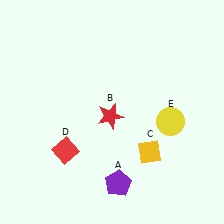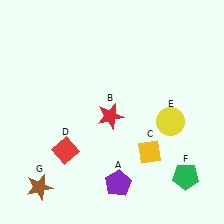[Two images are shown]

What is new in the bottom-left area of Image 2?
A brown star (G) was added in the bottom-left area of Image 2.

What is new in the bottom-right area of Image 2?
A green pentagon (F) was added in the bottom-right area of Image 2.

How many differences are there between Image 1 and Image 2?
There are 2 differences between the two images.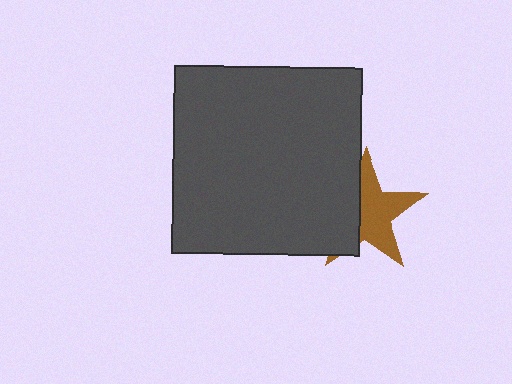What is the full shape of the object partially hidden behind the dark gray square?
The partially hidden object is a brown star.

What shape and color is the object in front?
The object in front is a dark gray square.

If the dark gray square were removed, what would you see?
You would see the complete brown star.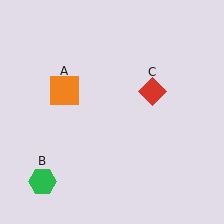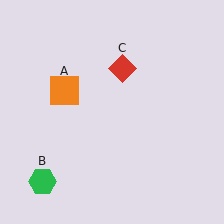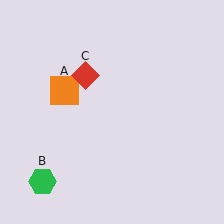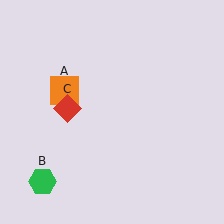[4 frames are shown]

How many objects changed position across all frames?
1 object changed position: red diamond (object C).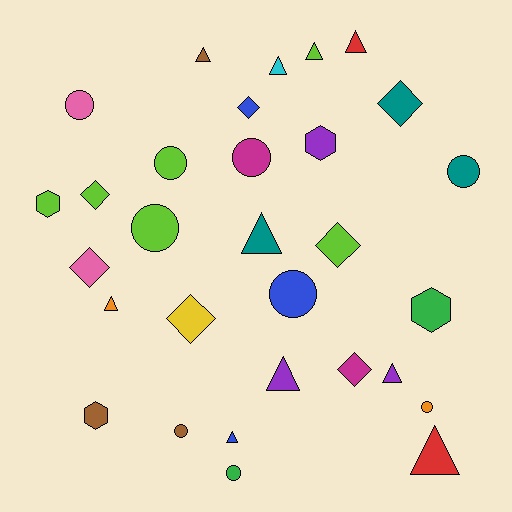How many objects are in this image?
There are 30 objects.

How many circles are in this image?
There are 9 circles.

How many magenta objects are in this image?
There are 2 magenta objects.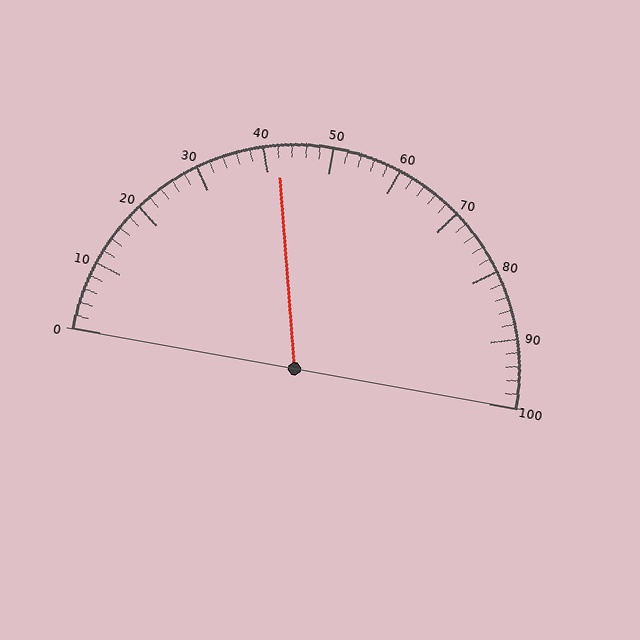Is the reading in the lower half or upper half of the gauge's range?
The reading is in the lower half of the range (0 to 100).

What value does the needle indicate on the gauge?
The needle indicates approximately 42.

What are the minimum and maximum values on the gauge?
The gauge ranges from 0 to 100.